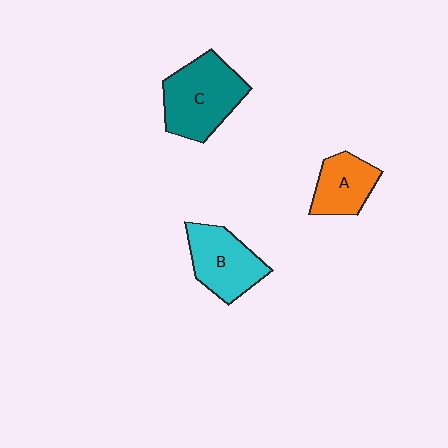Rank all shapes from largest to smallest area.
From largest to smallest: C (teal), B (cyan), A (orange).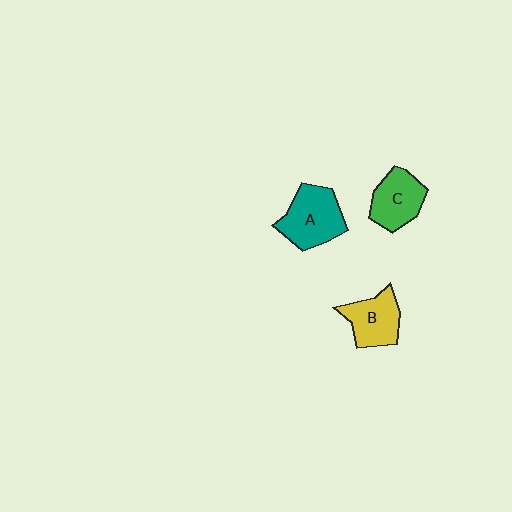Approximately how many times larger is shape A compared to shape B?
Approximately 1.3 times.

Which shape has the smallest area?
Shape B (yellow).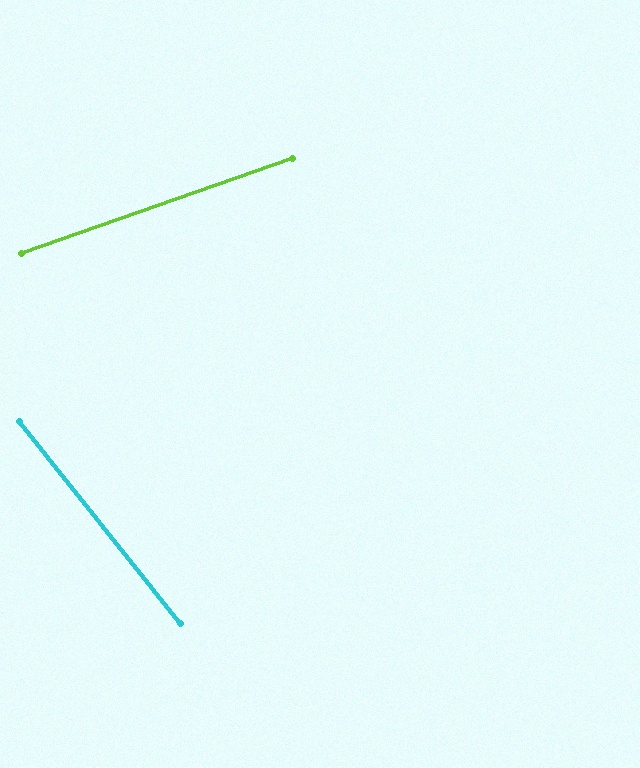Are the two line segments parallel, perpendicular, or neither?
Neither parallel nor perpendicular — they differ by about 71°.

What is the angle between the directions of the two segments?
Approximately 71 degrees.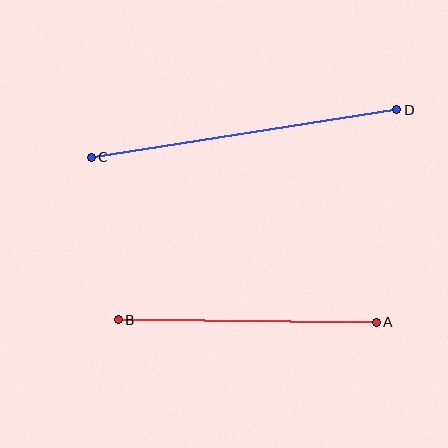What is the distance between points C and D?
The distance is approximately 309 pixels.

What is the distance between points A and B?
The distance is approximately 258 pixels.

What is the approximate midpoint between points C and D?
The midpoint is at approximately (244, 134) pixels.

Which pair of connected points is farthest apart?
Points C and D are farthest apart.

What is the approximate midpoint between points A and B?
The midpoint is at approximately (247, 321) pixels.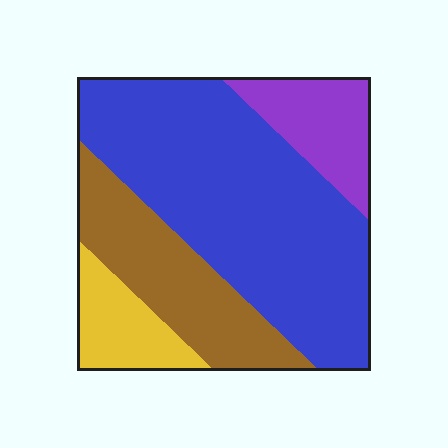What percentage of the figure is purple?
Purple takes up about one eighth (1/8) of the figure.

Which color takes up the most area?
Blue, at roughly 55%.